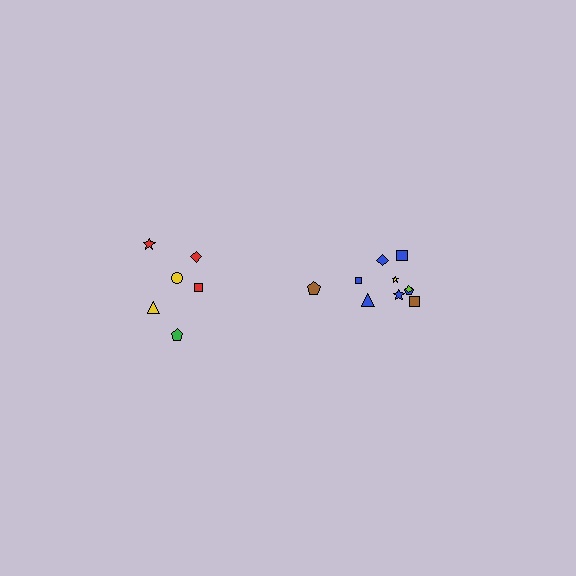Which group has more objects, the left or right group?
The right group.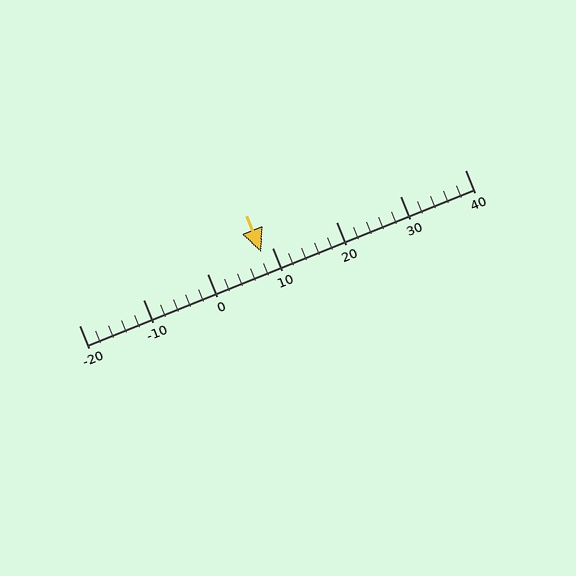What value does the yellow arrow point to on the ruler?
The yellow arrow points to approximately 8.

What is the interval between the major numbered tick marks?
The major tick marks are spaced 10 units apart.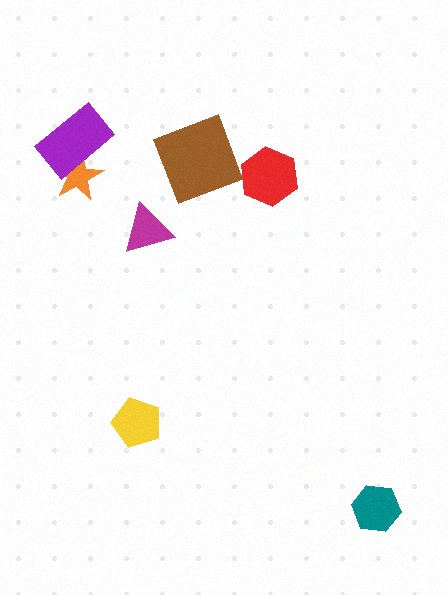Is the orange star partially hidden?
Yes, it is partially covered by another shape.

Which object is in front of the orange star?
The purple rectangle is in front of the orange star.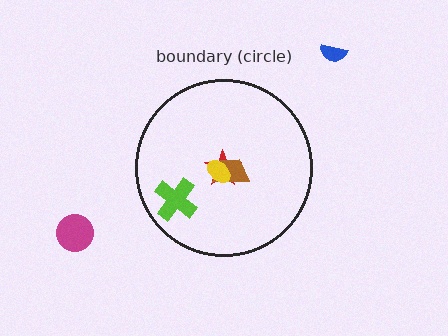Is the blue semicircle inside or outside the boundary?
Outside.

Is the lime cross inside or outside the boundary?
Inside.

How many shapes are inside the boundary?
4 inside, 2 outside.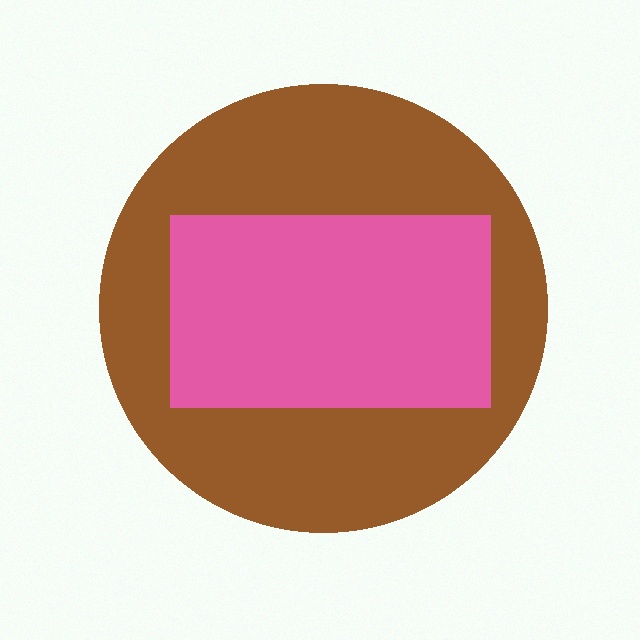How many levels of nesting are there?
2.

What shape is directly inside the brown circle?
The pink rectangle.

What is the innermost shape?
The pink rectangle.